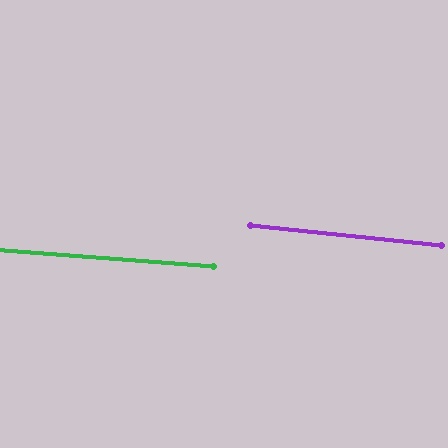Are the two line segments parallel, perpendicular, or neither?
Parallel — their directions differ by only 1.5°.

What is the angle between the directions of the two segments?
Approximately 2 degrees.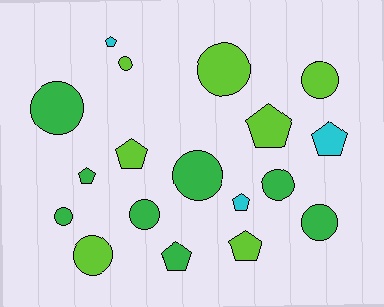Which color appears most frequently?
Green, with 8 objects.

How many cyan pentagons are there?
There are 3 cyan pentagons.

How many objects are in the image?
There are 18 objects.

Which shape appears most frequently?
Circle, with 10 objects.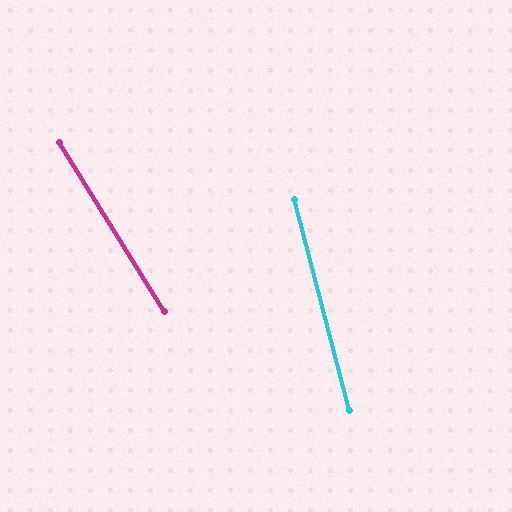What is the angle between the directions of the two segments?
Approximately 17 degrees.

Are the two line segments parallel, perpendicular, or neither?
Neither parallel nor perpendicular — they differ by about 17°.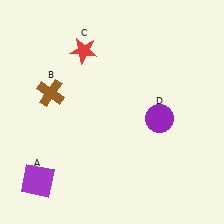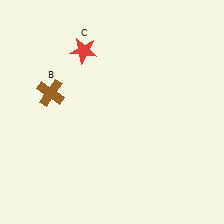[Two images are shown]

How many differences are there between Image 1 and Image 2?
There are 2 differences between the two images.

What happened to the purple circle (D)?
The purple circle (D) was removed in Image 2. It was in the bottom-right area of Image 1.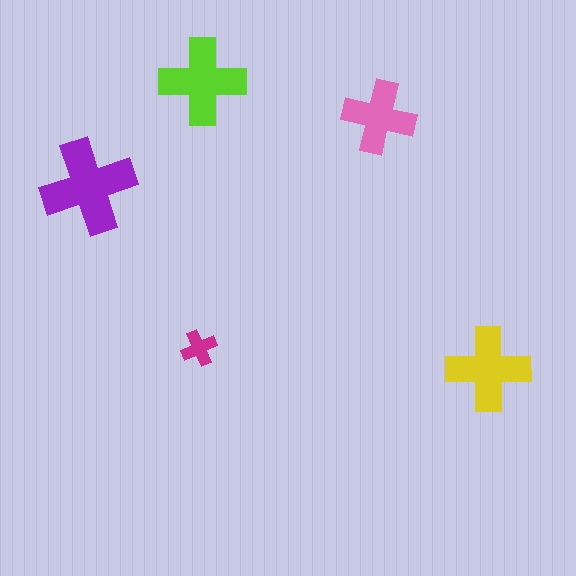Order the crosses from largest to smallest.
the purple one, the lime one, the yellow one, the pink one, the magenta one.